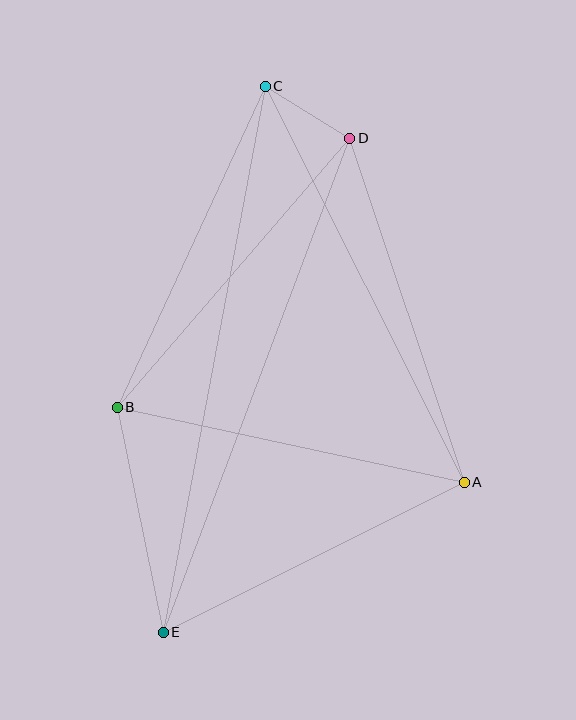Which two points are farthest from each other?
Points C and E are farthest from each other.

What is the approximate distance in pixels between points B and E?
The distance between B and E is approximately 230 pixels.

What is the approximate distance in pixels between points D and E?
The distance between D and E is approximately 528 pixels.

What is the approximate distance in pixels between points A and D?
The distance between A and D is approximately 362 pixels.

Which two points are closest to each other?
Points C and D are closest to each other.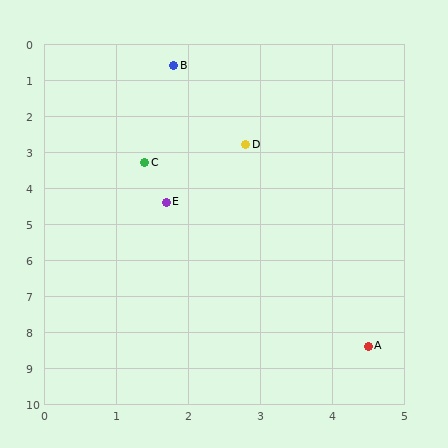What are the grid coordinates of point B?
Point B is at approximately (1.8, 0.6).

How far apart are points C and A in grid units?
Points C and A are about 6.0 grid units apart.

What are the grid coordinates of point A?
Point A is at approximately (4.5, 8.4).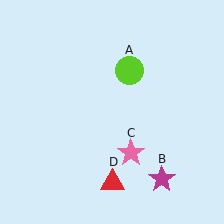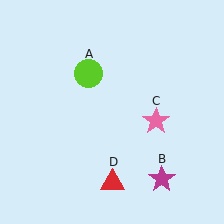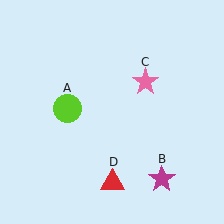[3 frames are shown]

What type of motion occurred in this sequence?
The lime circle (object A), pink star (object C) rotated counterclockwise around the center of the scene.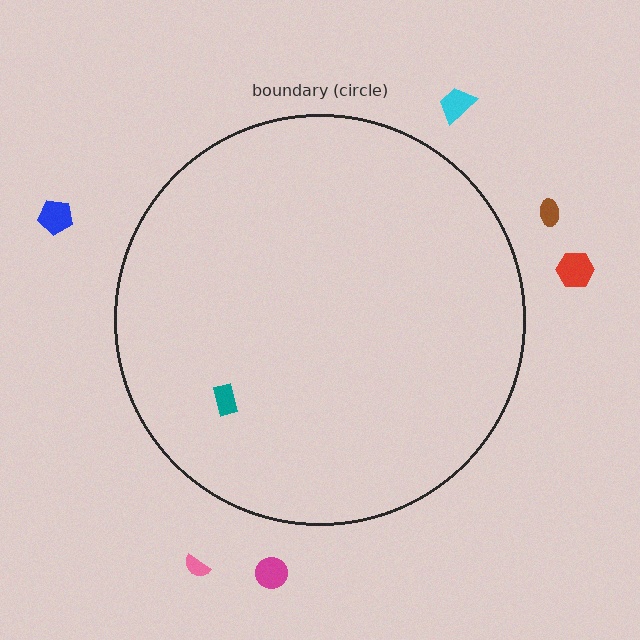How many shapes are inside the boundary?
1 inside, 6 outside.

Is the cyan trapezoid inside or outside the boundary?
Outside.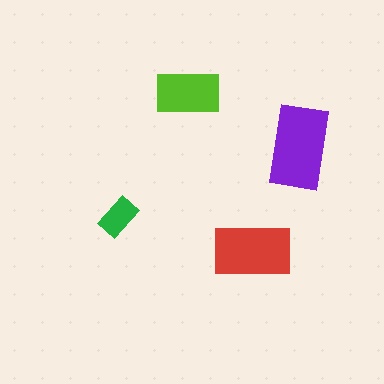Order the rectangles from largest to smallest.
the purple one, the red one, the lime one, the green one.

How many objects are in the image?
There are 4 objects in the image.